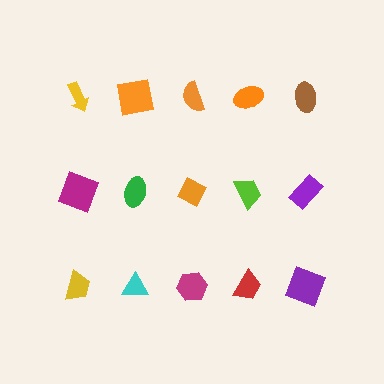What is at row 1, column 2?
An orange square.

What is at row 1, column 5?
A brown ellipse.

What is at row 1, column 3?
An orange semicircle.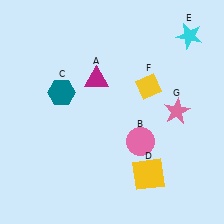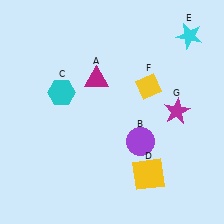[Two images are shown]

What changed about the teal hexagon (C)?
In Image 1, C is teal. In Image 2, it changed to cyan.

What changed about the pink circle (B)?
In Image 1, B is pink. In Image 2, it changed to purple.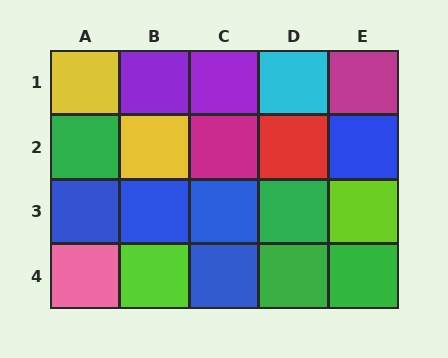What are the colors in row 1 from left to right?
Yellow, purple, purple, cyan, magenta.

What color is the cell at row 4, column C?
Blue.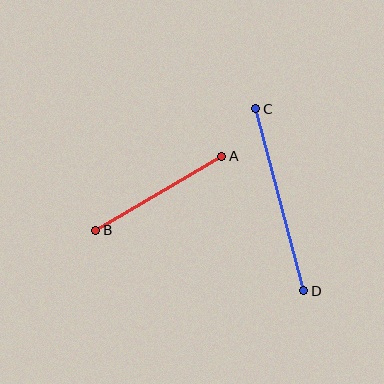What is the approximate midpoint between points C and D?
The midpoint is at approximately (280, 200) pixels.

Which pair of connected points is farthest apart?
Points C and D are farthest apart.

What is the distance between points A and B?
The distance is approximately 146 pixels.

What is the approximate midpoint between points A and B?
The midpoint is at approximately (159, 193) pixels.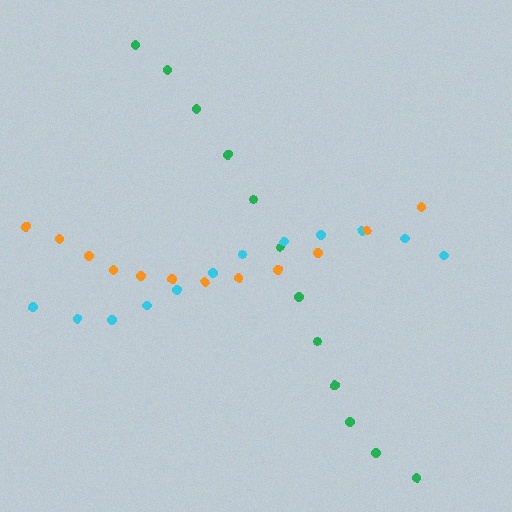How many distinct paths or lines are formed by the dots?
There are 3 distinct paths.